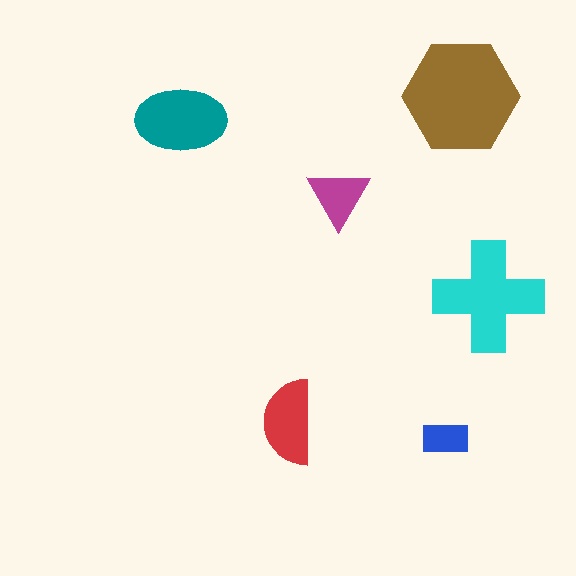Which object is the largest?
The brown hexagon.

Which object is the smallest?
The blue rectangle.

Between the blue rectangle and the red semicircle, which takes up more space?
The red semicircle.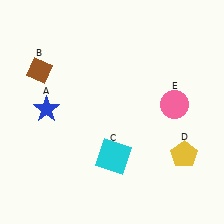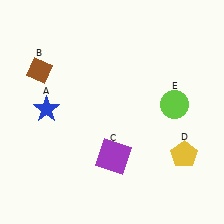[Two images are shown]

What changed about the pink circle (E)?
In Image 1, E is pink. In Image 2, it changed to lime.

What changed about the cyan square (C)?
In Image 1, C is cyan. In Image 2, it changed to purple.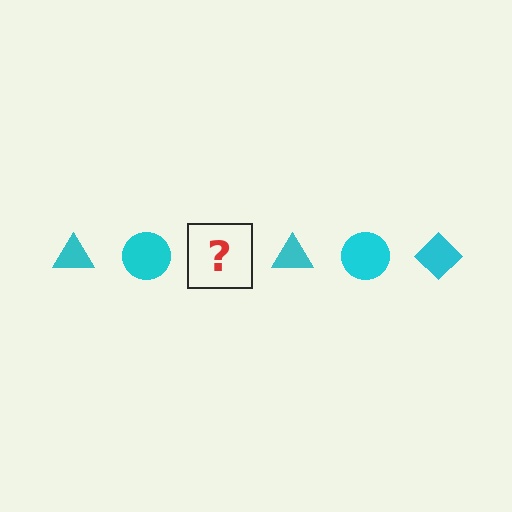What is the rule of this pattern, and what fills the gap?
The rule is that the pattern cycles through triangle, circle, diamond shapes in cyan. The gap should be filled with a cyan diamond.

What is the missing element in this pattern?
The missing element is a cyan diamond.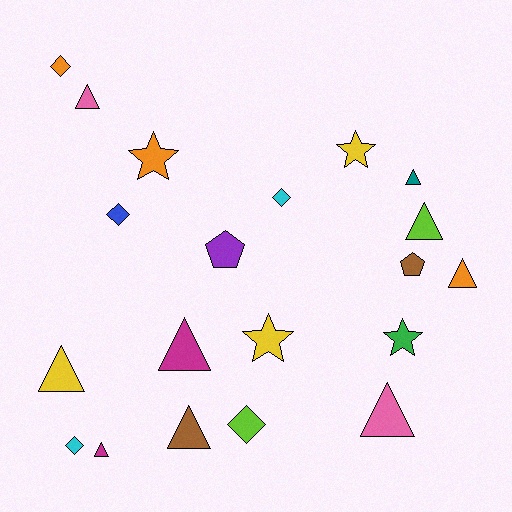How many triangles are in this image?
There are 9 triangles.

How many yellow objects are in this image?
There are 3 yellow objects.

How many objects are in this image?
There are 20 objects.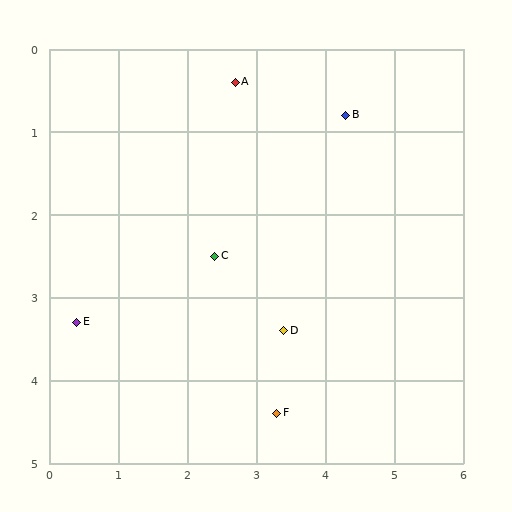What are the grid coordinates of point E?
Point E is at approximately (0.4, 3.3).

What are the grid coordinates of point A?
Point A is at approximately (2.7, 0.4).